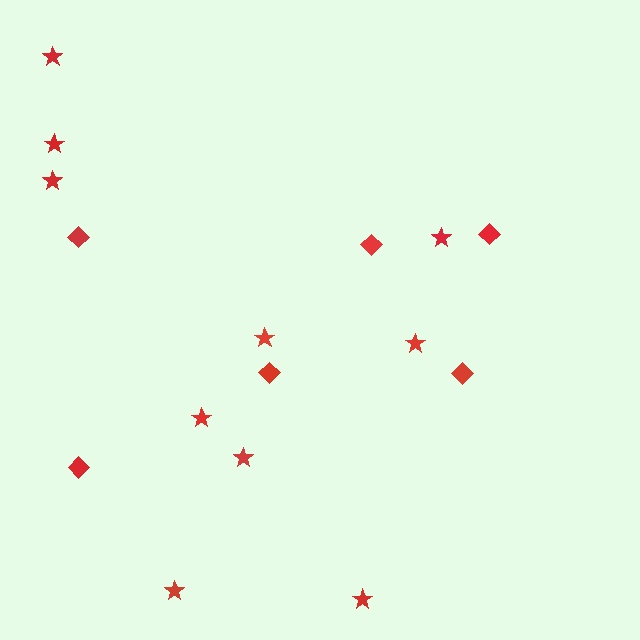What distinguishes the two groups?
There are 2 groups: one group of stars (10) and one group of diamonds (6).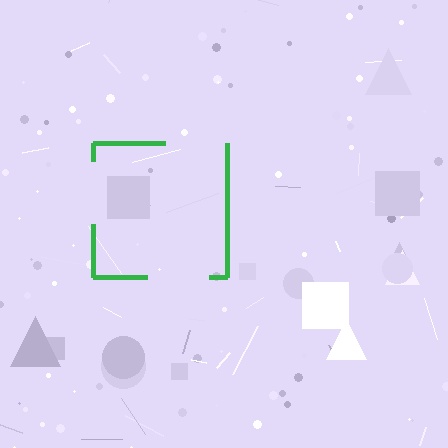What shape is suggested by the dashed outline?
The dashed outline suggests a square.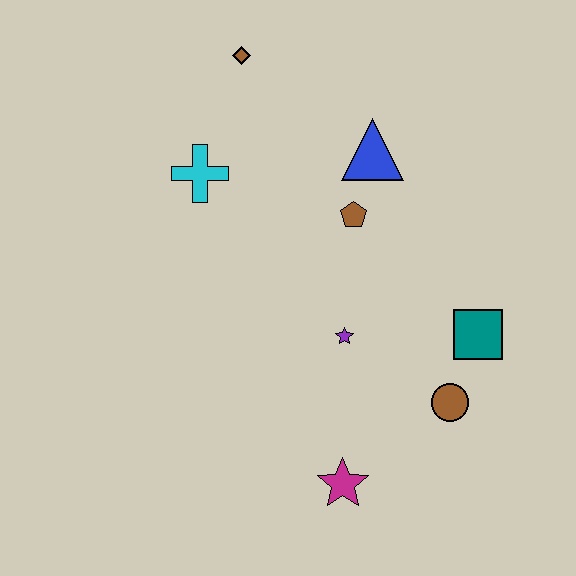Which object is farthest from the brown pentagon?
The magenta star is farthest from the brown pentagon.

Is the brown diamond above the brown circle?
Yes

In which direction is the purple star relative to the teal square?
The purple star is to the left of the teal square.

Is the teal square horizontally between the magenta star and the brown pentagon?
No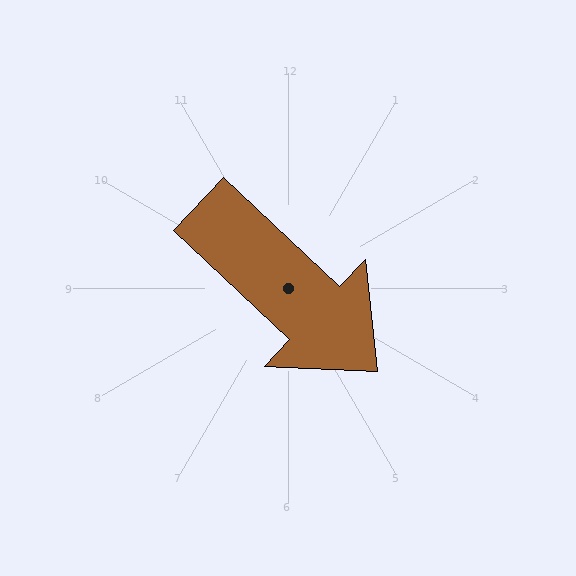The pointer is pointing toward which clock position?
Roughly 4 o'clock.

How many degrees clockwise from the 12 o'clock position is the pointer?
Approximately 133 degrees.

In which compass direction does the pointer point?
Southeast.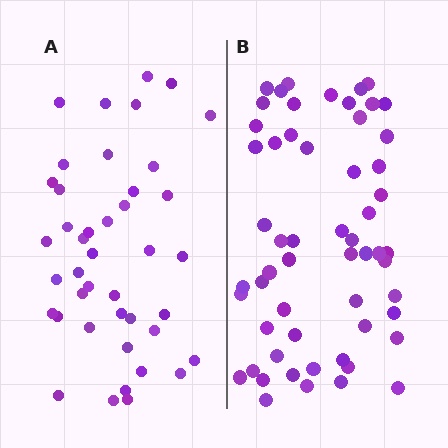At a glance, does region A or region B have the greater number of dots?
Region B (the right region) has more dots.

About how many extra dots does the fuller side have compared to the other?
Region B has approximately 15 more dots than region A.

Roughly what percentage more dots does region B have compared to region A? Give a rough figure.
About 35% more.